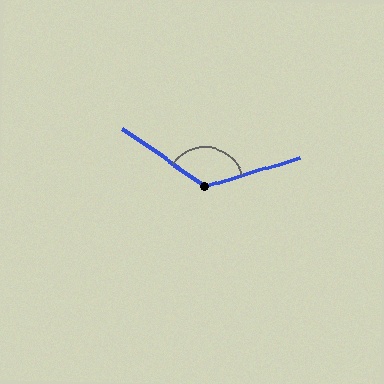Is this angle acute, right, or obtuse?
It is obtuse.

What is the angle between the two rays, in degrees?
Approximately 128 degrees.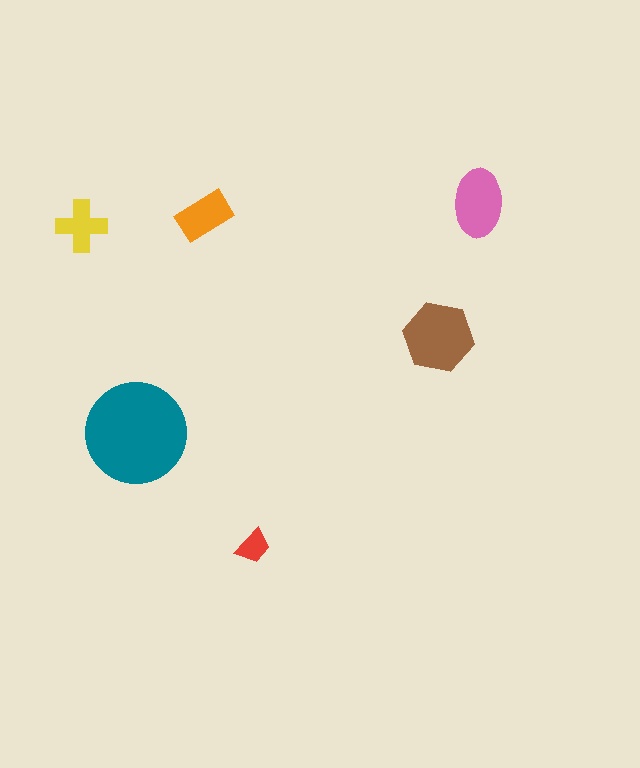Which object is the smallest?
The red trapezoid.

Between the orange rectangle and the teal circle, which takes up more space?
The teal circle.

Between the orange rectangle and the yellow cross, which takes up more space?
The orange rectangle.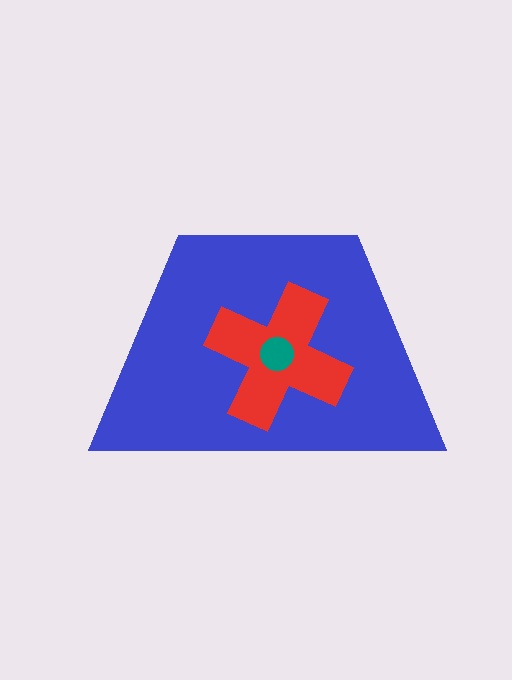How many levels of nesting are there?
3.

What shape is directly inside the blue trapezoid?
The red cross.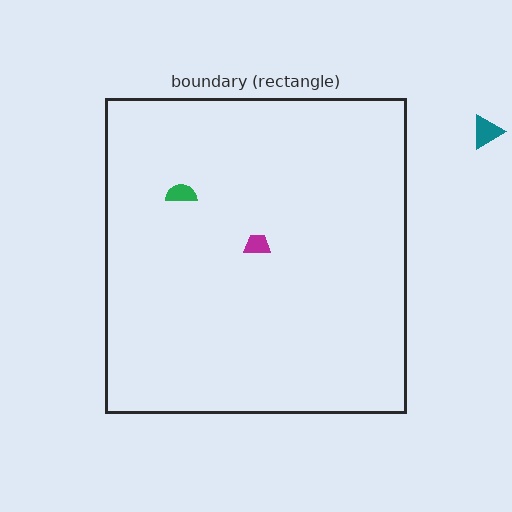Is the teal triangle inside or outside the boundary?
Outside.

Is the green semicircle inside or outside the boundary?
Inside.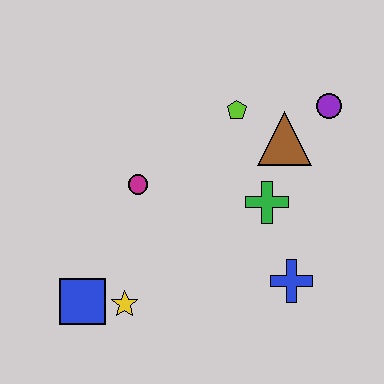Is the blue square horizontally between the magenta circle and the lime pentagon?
No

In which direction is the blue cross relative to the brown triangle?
The blue cross is below the brown triangle.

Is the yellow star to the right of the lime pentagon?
No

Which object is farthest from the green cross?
The blue square is farthest from the green cross.